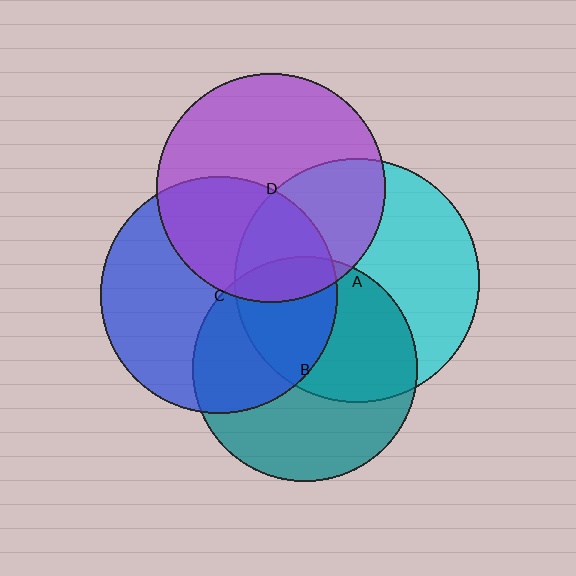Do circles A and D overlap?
Yes.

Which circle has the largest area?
Circle A (cyan).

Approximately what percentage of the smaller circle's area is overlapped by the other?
Approximately 40%.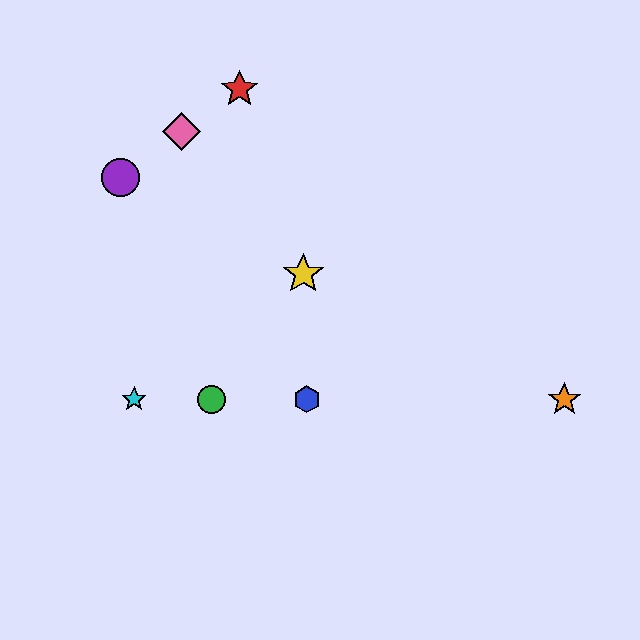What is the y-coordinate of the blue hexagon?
The blue hexagon is at y≈399.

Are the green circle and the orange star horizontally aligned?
Yes, both are at y≈399.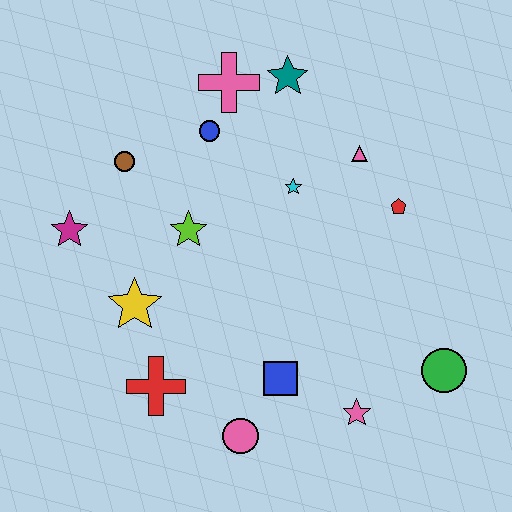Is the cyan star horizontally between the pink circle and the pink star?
Yes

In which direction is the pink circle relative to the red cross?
The pink circle is to the right of the red cross.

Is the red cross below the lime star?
Yes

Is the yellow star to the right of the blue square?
No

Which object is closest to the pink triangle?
The red pentagon is closest to the pink triangle.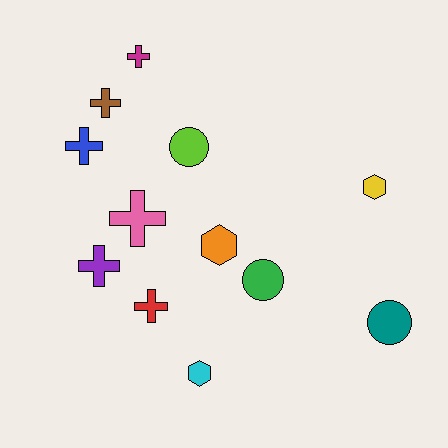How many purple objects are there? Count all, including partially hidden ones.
There is 1 purple object.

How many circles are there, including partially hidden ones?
There are 3 circles.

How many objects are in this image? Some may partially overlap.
There are 12 objects.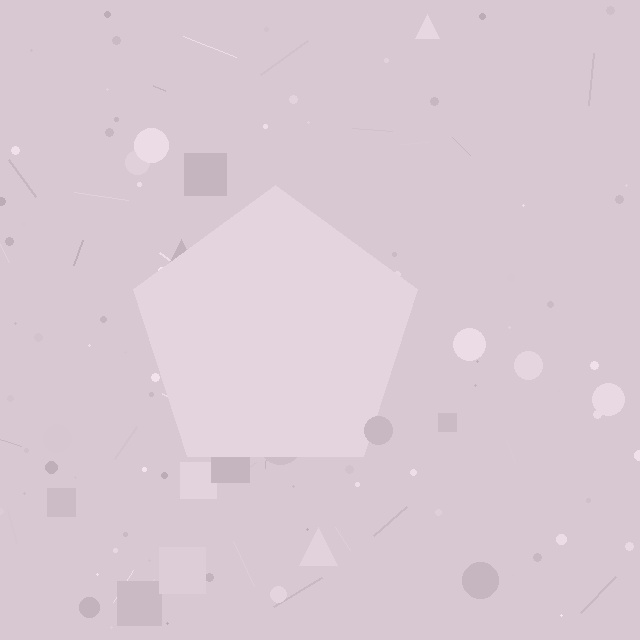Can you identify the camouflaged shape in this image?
The camouflaged shape is a pentagon.